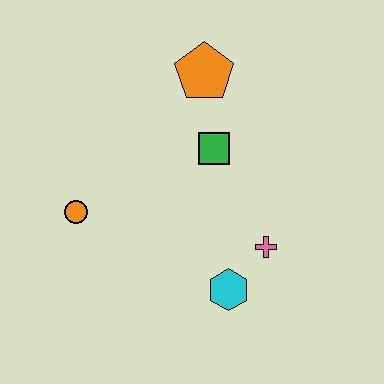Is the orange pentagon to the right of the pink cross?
No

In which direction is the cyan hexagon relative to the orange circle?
The cyan hexagon is to the right of the orange circle.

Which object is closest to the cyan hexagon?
The pink cross is closest to the cyan hexagon.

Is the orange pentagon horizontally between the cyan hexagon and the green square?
No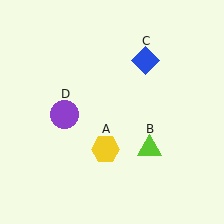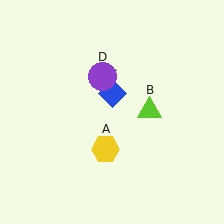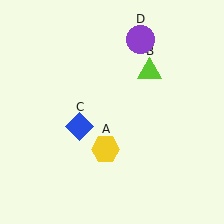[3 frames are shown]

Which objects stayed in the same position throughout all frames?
Yellow hexagon (object A) remained stationary.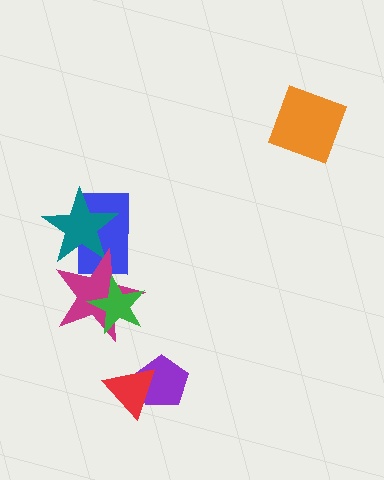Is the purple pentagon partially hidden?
Yes, it is partially covered by another shape.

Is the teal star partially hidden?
Yes, it is partially covered by another shape.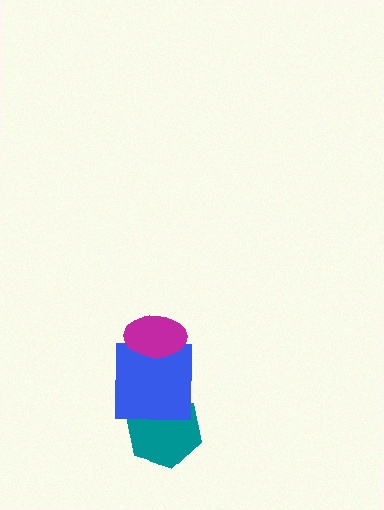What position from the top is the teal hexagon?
The teal hexagon is 3rd from the top.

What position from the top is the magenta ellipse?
The magenta ellipse is 1st from the top.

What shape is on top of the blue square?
The magenta ellipse is on top of the blue square.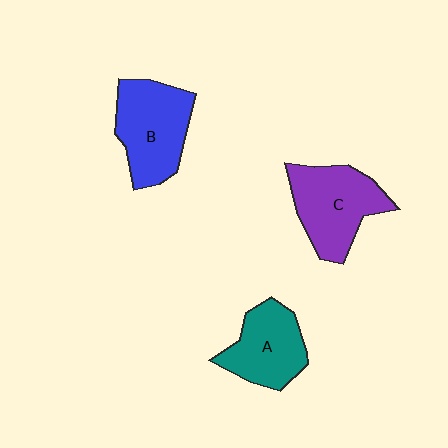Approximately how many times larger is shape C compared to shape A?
Approximately 1.2 times.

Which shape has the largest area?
Shape C (purple).